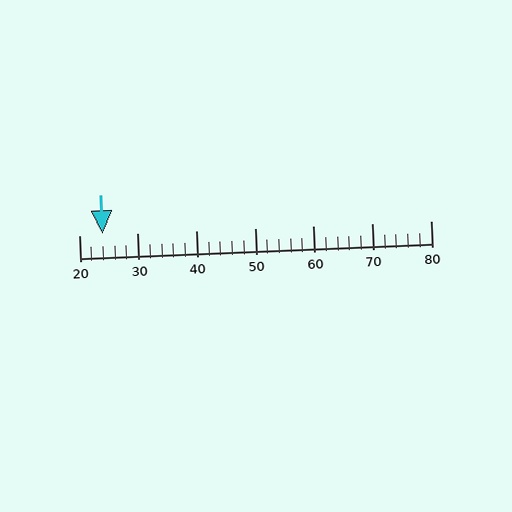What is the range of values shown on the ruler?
The ruler shows values from 20 to 80.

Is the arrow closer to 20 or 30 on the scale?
The arrow is closer to 20.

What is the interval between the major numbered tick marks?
The major tick marks are spaced 10 units apart.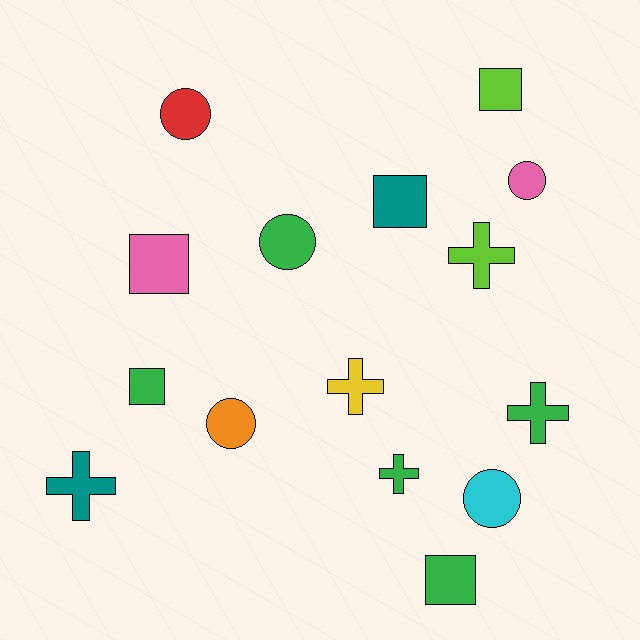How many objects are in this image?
There are 15 objects.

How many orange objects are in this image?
There is 1 orange object.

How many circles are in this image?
There are 5 circles.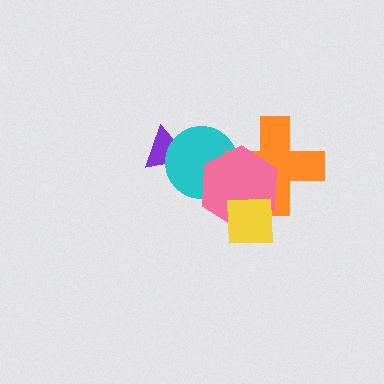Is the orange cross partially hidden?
Yes, it is partially covered by another shape.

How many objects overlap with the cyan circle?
3 objects overlap with the cyan circle.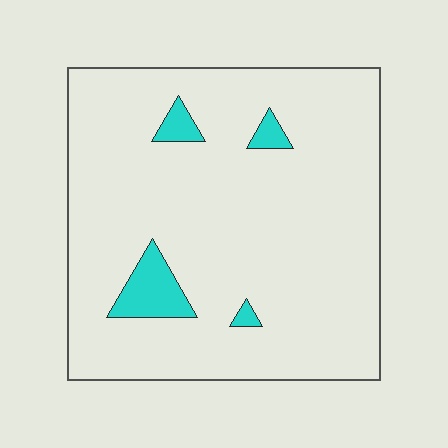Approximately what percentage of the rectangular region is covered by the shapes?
Approximately 5%.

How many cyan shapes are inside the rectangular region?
4.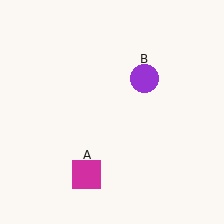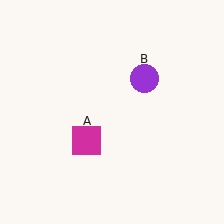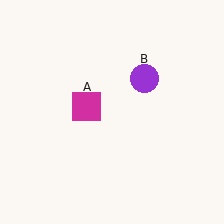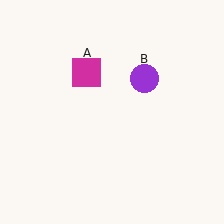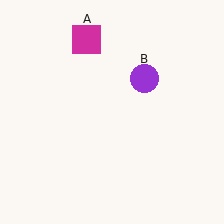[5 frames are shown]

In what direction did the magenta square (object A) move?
The magenta square (object A) moved up.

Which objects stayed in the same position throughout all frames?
Purple circle (object B) remained stationary.